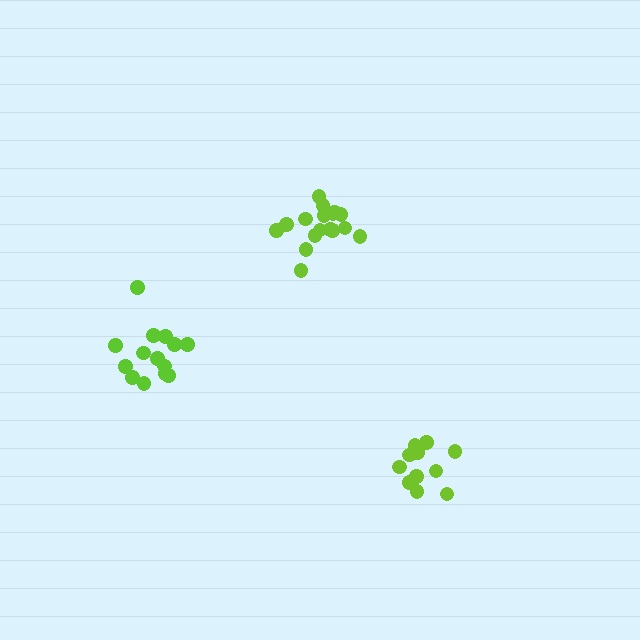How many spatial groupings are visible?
There are 3 spatial groupings.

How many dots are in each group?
Group 1: 14 dots, Group 2: 17 dots, Group 3: 11 dots (42 total).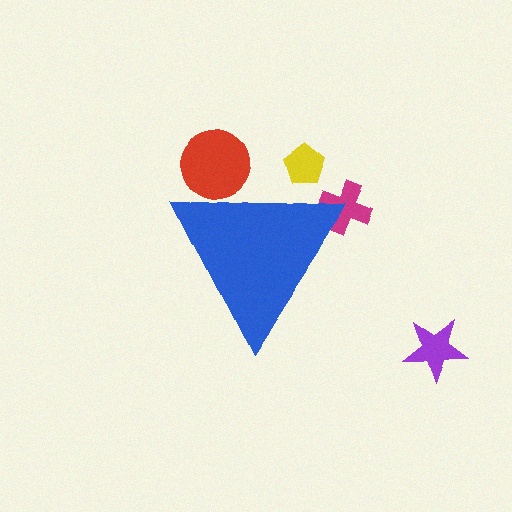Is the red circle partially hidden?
Yes, the red circle is partially hidden behind the blue triangle.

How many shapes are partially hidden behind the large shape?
3 shapes are partially hidden.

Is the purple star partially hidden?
No, the purple star is fully visible.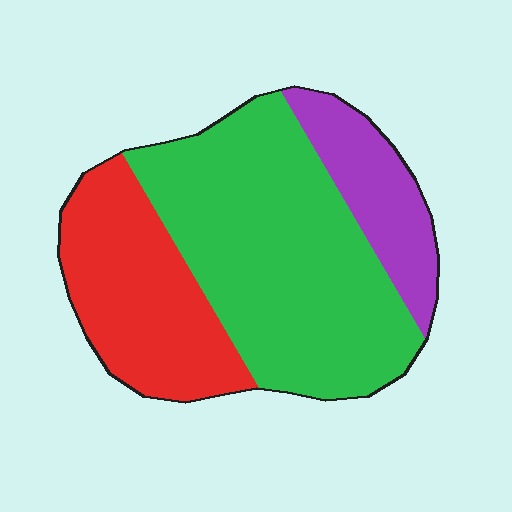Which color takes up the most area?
Green, at roughly 55%.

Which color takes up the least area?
Purple, at roughly 15%.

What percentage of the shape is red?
Red takes up between a quarter and a half of the shape.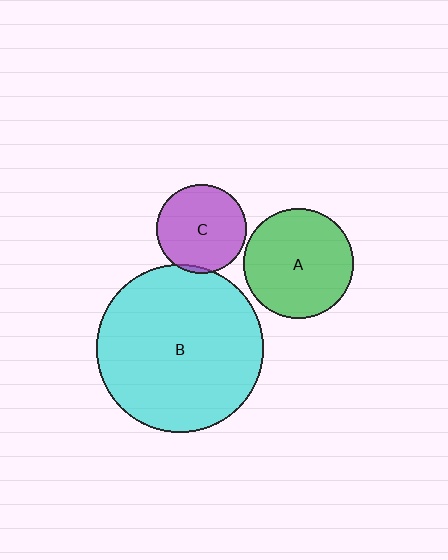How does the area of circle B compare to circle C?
Approximately 3.5 times.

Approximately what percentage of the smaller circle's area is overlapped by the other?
Approximately 5%.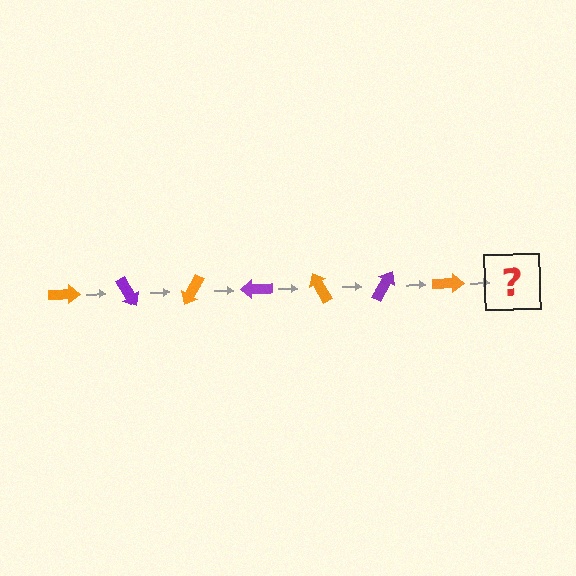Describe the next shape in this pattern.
It should be a purple arrow, rotated 420 degrees from the start.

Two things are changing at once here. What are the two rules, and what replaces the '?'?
The two rules are that it rotates 60 degrees each step and the color cycles through orange and purple. The '?' should be a purple arrow, rotated 420 degrees from the start.